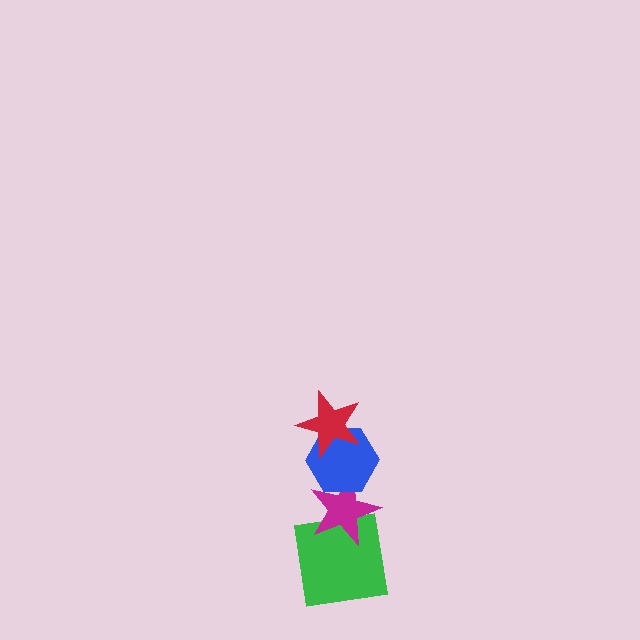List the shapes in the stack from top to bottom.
From top to bottom: the red star, the blue hexagon, the magenta star, the green square.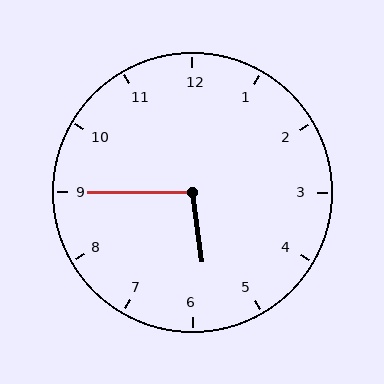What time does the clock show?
5:45.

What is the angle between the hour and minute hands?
Approximately 98 degrees.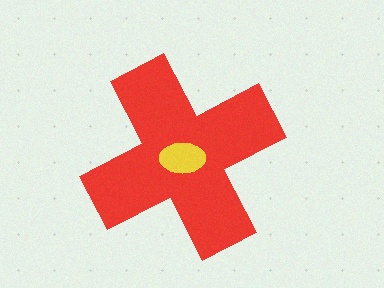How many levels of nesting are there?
2.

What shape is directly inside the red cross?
The yellow ellipse.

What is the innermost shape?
The yellow ellipse.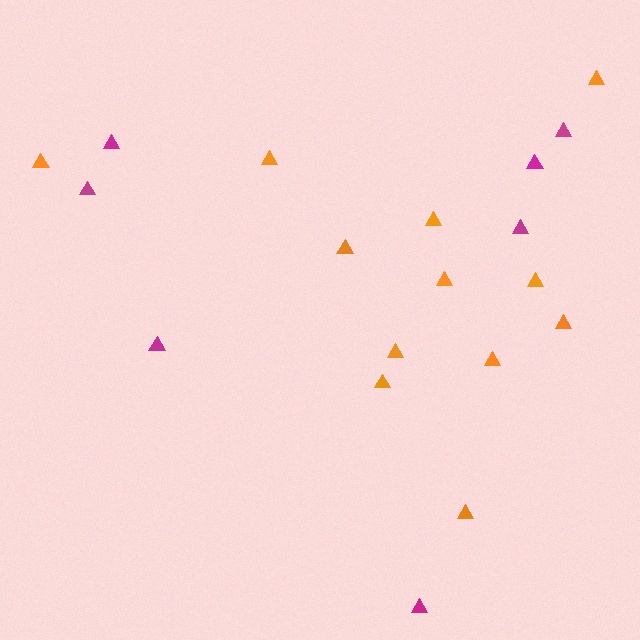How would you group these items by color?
There are 2 groups: one group of orange triangles (12) and one group of magenta triangles (7).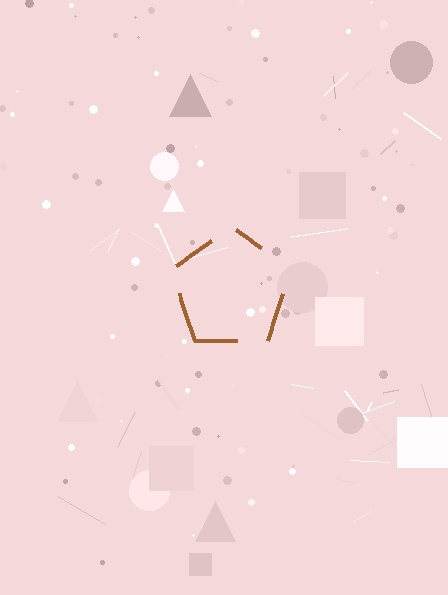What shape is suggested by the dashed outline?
The dashed outline suggests a pentagon.